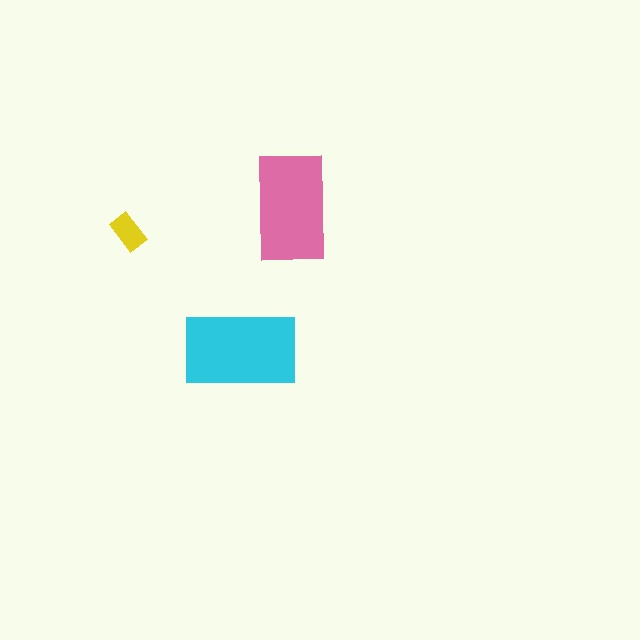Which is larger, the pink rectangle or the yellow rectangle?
The pink one.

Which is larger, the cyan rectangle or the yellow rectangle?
The cyan one.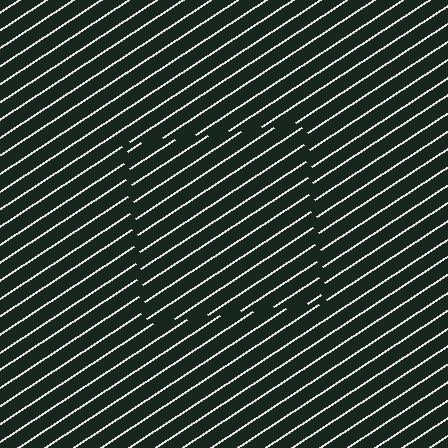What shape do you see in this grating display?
An illusory square. The interior of the shape contains the same grating, shifted by half a period — the contour is defined by the phase discontinuity where line-ends from the inner and outer gratings abut.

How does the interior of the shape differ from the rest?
The interior of the shape contains the same grating, shifted by half a period — the contour is defined by the phase discontinuity where line-ends from the inner and outer gratings abut.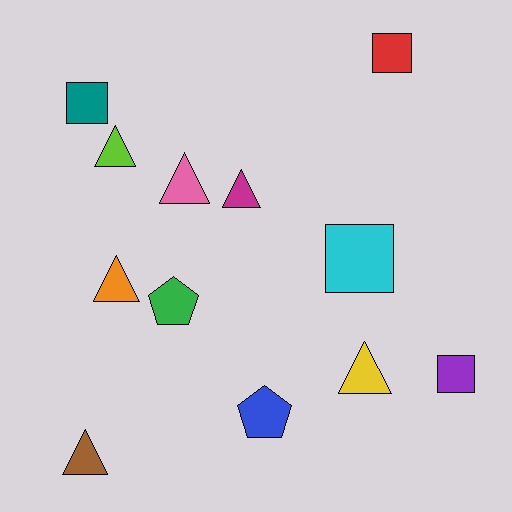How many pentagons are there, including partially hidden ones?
There are 2 pentagons.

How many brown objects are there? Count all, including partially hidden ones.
There is 1 brown object.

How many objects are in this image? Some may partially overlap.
There are 12 objects.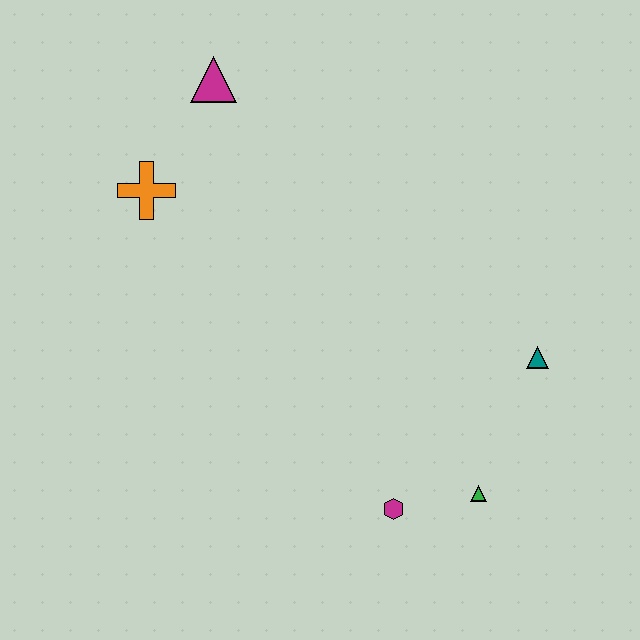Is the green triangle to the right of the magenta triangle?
Yes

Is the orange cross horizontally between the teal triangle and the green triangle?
No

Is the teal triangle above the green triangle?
Yes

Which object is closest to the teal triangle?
The green triangle is closest to the teal triangle.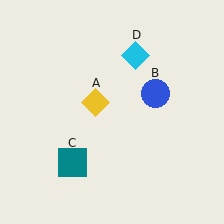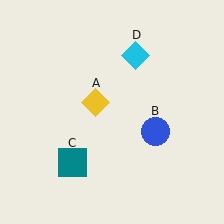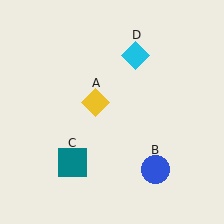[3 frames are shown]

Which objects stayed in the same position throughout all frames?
Yellow diamond (object A) and teal square (object C) and cyan diamond (object D) remained stationary.